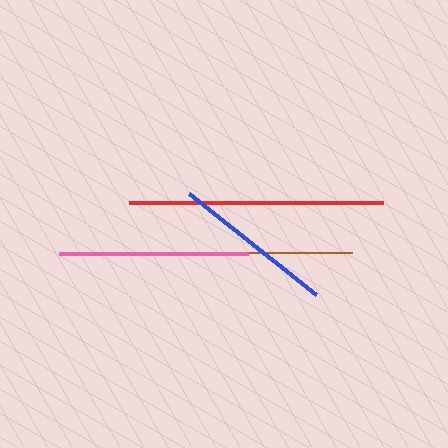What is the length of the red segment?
The red segment is approximately 254 pixels long.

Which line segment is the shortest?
The brown line is the shortest at approximately 150 pixels.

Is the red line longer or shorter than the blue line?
The red line is longer than the blue line.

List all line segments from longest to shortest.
From longest to shortest: red, pink, blue, brown.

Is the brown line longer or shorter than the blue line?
The blue line is longer than the brown line.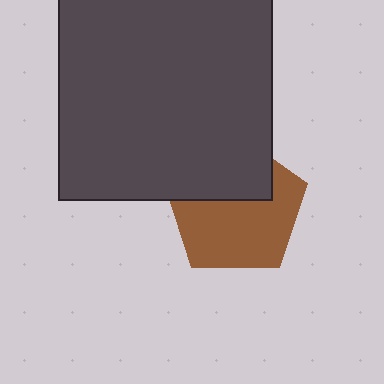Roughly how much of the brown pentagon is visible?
About half of it is visible (roughly 61%).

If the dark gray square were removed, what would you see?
You would see the complete brown pentagon.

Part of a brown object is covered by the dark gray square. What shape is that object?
It is a pentagon.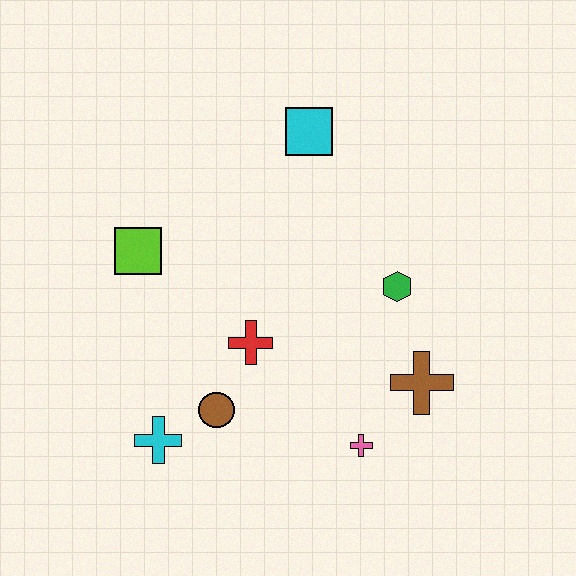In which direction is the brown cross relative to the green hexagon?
The brown cross is below the green hexagon.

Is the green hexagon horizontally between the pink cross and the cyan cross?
No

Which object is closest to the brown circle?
The cyan cross is closest to the brown circle.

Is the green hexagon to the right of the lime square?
Yes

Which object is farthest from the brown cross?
The lime square is farthest from the brown cross.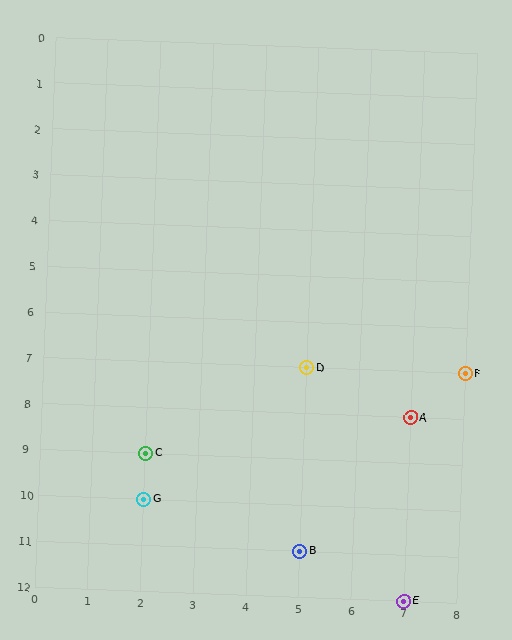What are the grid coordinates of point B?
Point B is at grid coordinates (5, 11).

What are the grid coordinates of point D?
Point D is at grid coordinates (5, 7).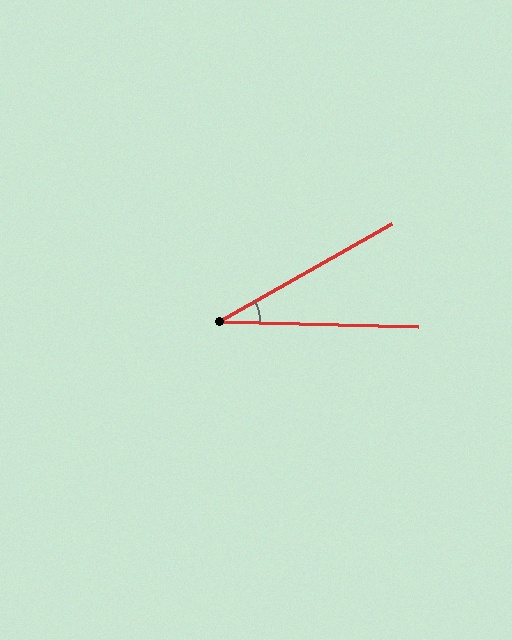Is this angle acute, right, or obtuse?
It is acute.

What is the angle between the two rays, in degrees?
Approximately 31 degrees.